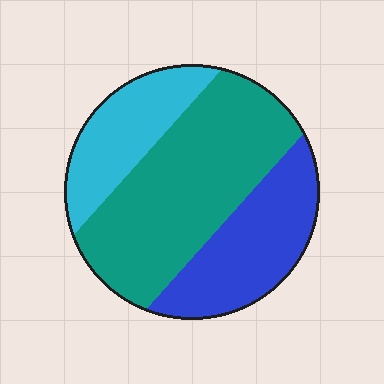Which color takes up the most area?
Teal, at roughly 50%.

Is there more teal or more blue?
Teal.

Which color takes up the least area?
Cyan, at roughly 20%.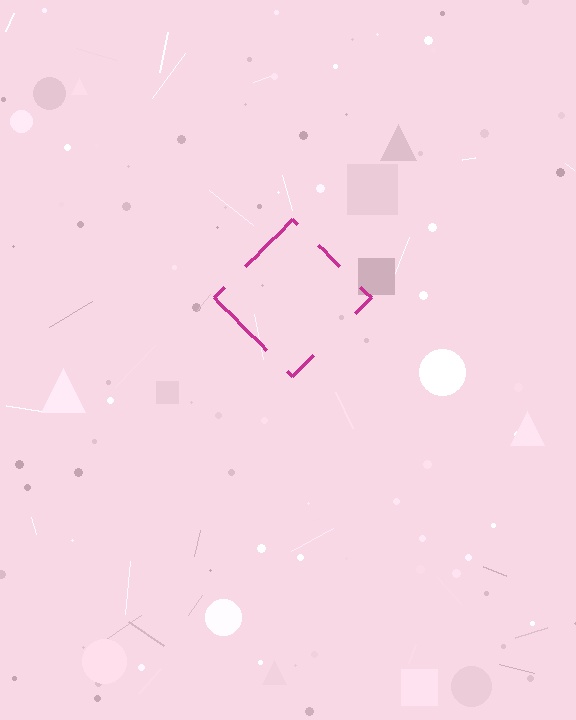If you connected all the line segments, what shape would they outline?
They would outline a diamond.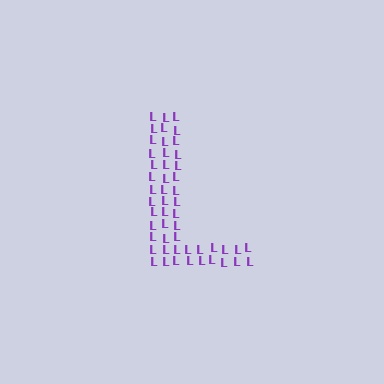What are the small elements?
The small elements are letter L's.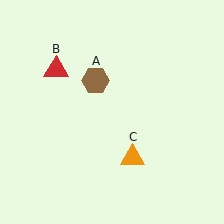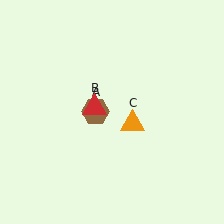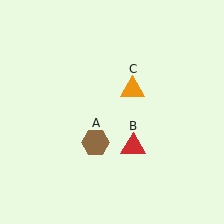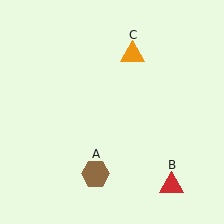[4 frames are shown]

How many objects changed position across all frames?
3 objects changed position: brown hexagon (object A), red triangle (object B), orange triangle (object C).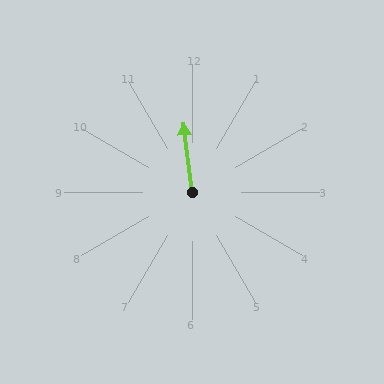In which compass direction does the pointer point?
North.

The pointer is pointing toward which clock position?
Roughly 12 o'clock.